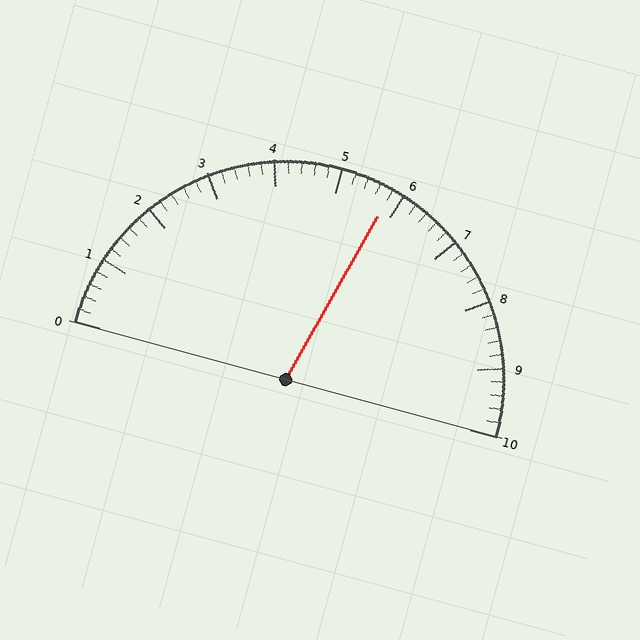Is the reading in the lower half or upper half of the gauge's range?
The reading is in the upper half of the range (0 to 10).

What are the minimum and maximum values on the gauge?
The gauge ranges from 0 to 10.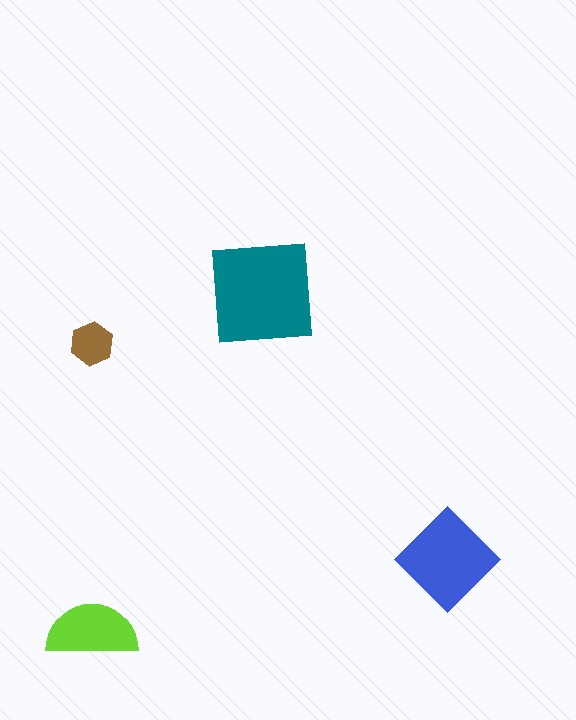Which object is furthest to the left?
The brown hexagon is leftmost.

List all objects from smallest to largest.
The brown hexagon, the lime semicircle, the blue diamond, the teal square.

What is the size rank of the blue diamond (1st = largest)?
2nd.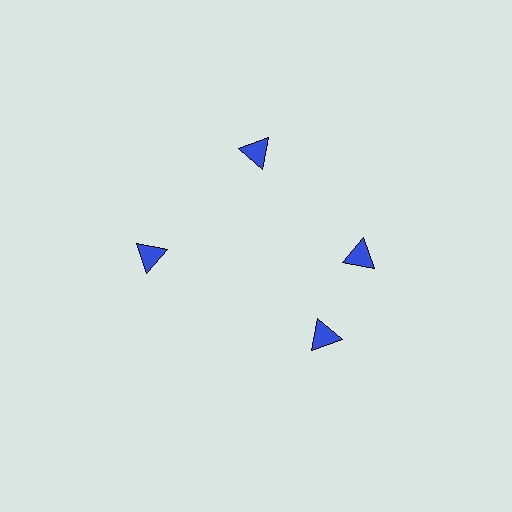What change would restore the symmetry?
The symmetry would be restored by rotating it back into even spacing with its neighbors so that all 4 triangles sit at equal angles and equal distance from the center.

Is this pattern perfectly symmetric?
No. The 4 blue triangles are arranged in a ring, but one element near the 6 o'clock position is rotated out of alignment along the ring, breaking the 4-fold rotational symmetry.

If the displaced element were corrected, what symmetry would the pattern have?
It would have 4-fold rotational symmetry — the pattern would map onto itself every 90 degrees.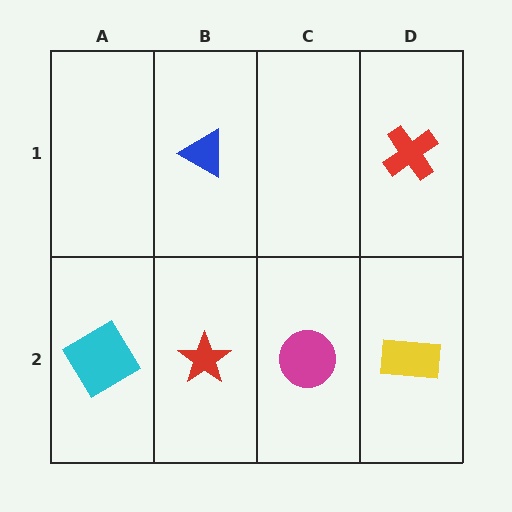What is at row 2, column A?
A cyan diamond.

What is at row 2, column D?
A yellow rectangle.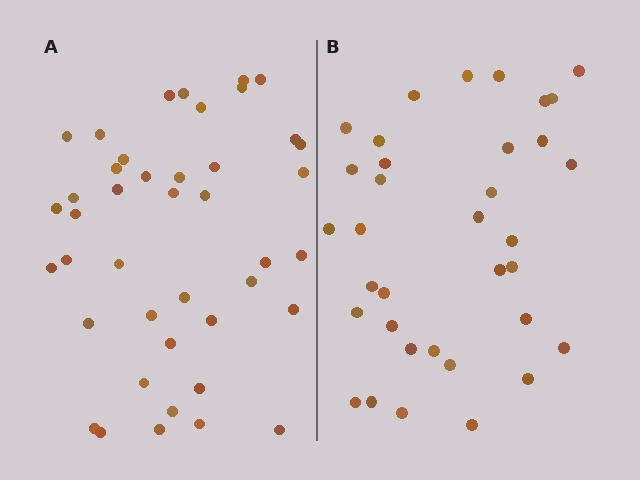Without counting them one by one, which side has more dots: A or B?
Region A (the left region) has more dots.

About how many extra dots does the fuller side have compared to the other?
Region A has roughly 8 or so more dots than region B.